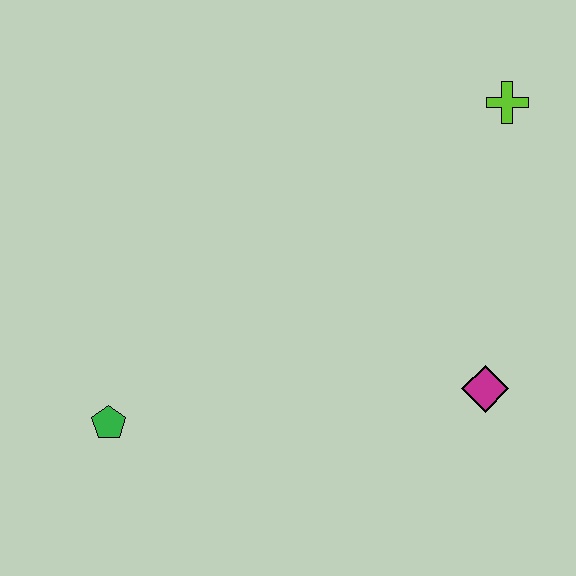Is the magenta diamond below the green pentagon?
No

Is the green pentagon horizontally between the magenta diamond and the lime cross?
No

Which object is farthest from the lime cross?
The green pentagon is farthest from the lime cross.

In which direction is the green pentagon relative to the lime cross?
The green pentagon is to the left of the lime cross.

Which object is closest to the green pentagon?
The magenta diamond is closest to the green pentagon.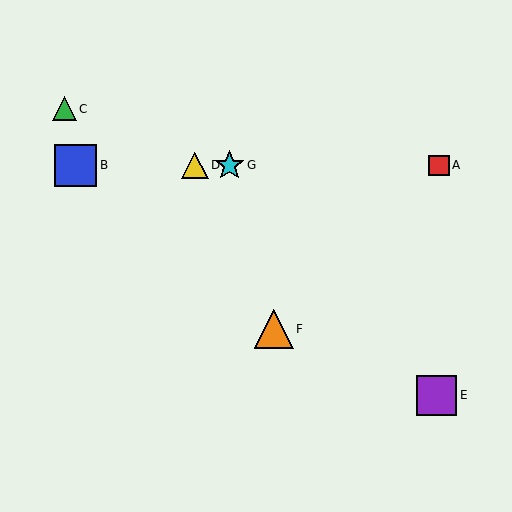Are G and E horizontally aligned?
No, G is at y≈165 and E is at y≈395.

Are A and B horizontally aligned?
Yes, both are at y≈165.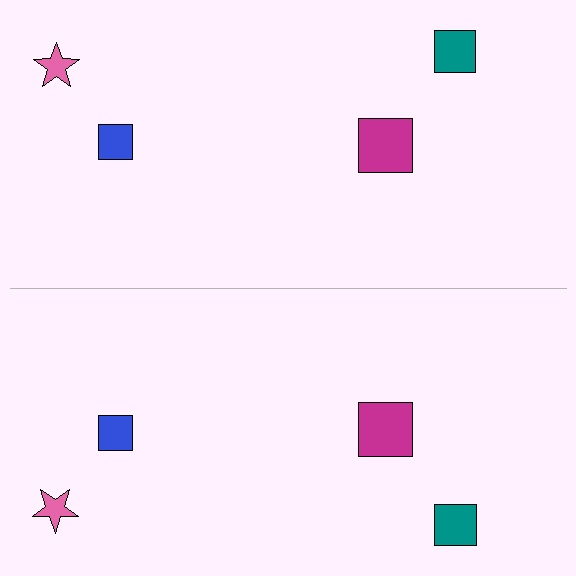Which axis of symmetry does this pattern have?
The pattern has a horizontal axis of symmetry running through the center of the image.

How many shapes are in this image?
There are 8 shapes in this image.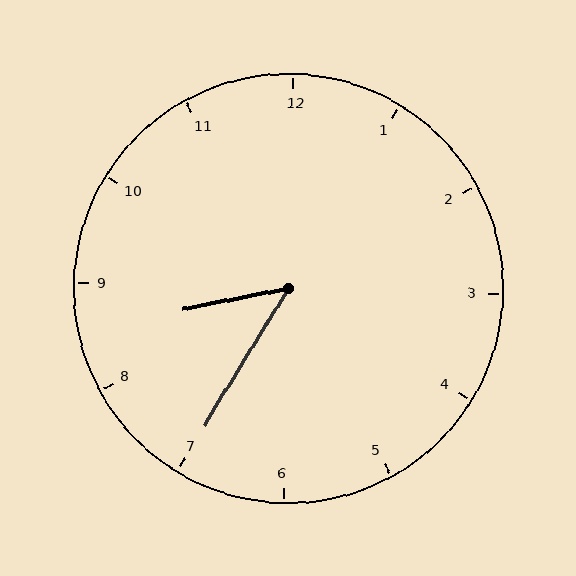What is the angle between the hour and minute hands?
Approximately 48 degrees.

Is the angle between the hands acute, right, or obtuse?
It is acute.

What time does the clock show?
8:35.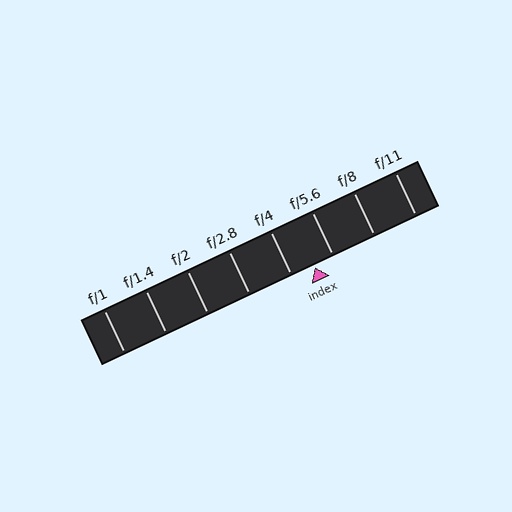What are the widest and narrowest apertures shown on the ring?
The widest aperture shown is f/1 and the narrowest is f/11.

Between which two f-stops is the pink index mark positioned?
The index mark is between f/4 and f/5.6.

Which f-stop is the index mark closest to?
The index mark is closest to f/5.6.